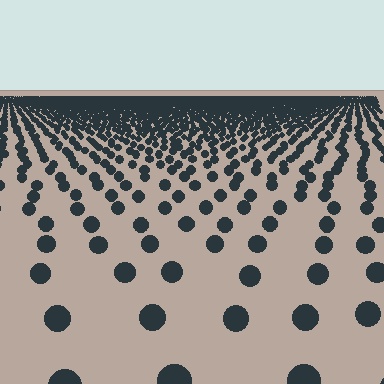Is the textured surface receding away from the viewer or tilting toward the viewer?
The surface is receding away from the viewer. Texture elements get smaller and denser toward the top.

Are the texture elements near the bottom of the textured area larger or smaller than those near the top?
Larger. Near the bottom, elements are closer to the viewer and appear at a bigger on-screen size.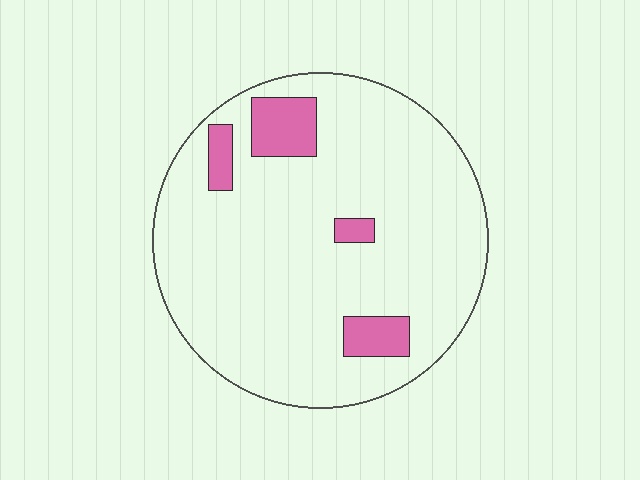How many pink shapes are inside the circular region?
4.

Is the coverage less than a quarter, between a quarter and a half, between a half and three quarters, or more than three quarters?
Less than a quarter.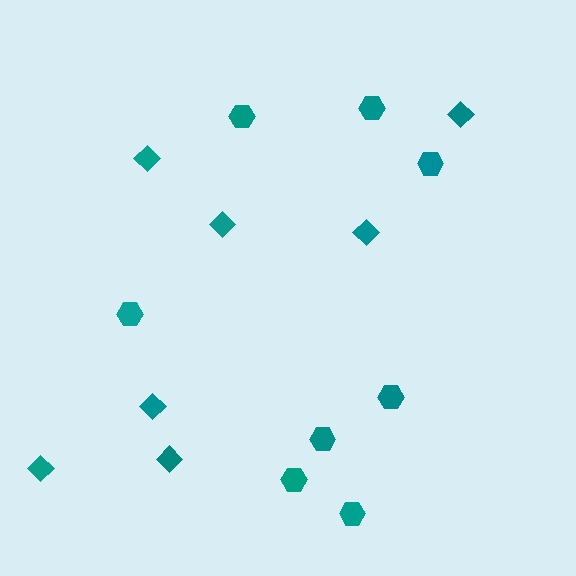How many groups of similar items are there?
There are 2 groups: one group of hexagons (8) and one group of diamonds (7).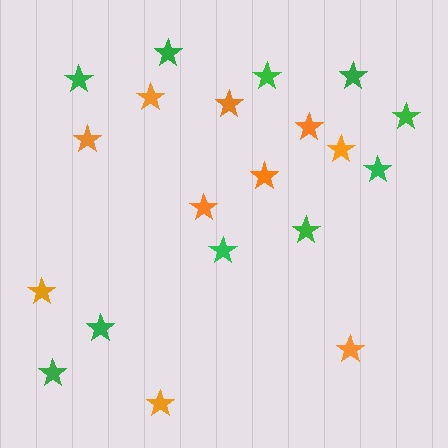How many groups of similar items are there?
There are 2 groups: one group of green stars (10) and one group of orange stars (10).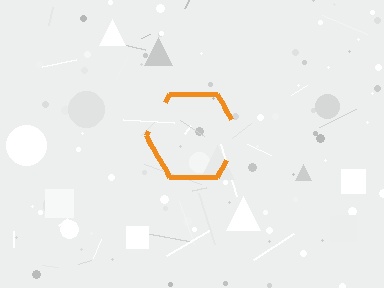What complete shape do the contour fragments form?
The contour fragments form a hexagon.